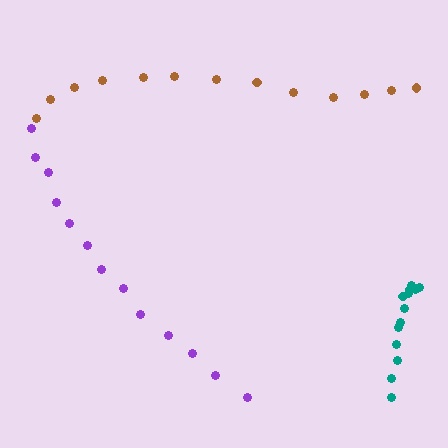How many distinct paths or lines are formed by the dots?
There are 3 distinct paths.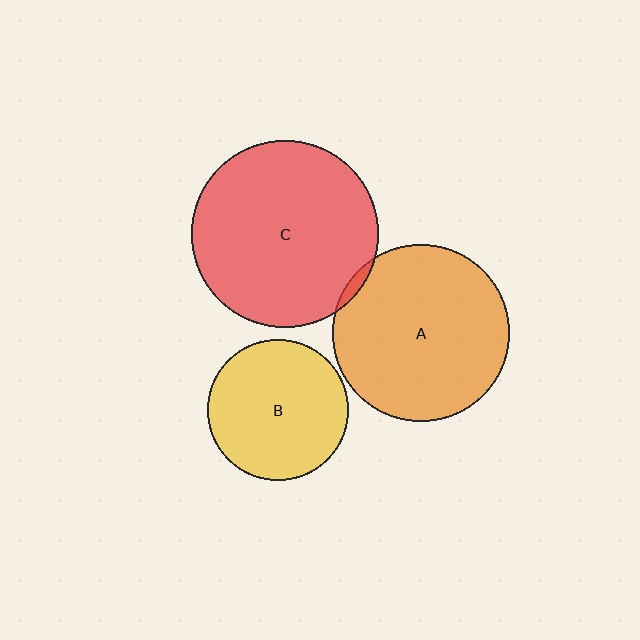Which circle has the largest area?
Circle C (red).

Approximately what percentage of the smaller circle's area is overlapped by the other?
Approximately 5%.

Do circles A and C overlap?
Yes.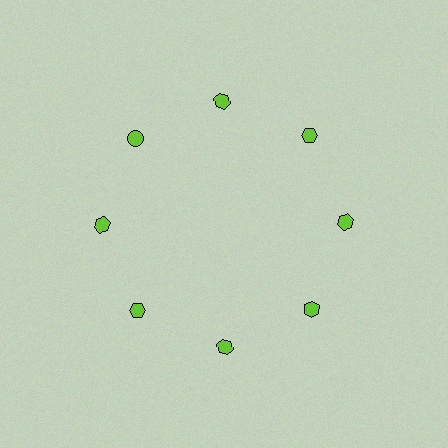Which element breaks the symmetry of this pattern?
The lime circle at roughly the 10 o'clock position breaks the symmetry. All other shapes are lime hexagons.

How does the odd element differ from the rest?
It has a different shape: circle instead of hexagon.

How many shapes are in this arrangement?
There are 8 shapes arranged in a ring pattern.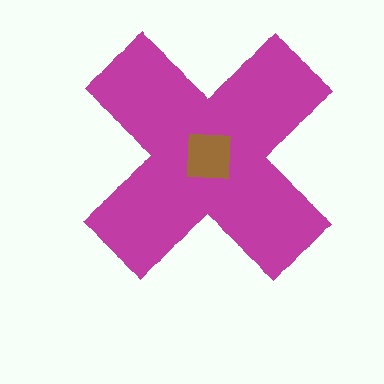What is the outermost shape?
The magenta cross.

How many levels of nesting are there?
2.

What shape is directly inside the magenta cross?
The brown square.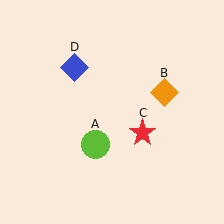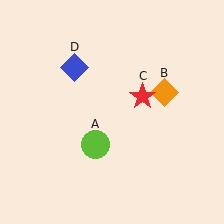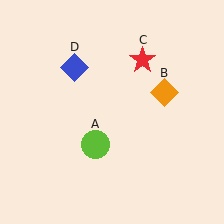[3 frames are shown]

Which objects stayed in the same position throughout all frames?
Lime circle (object A) and orange diamond (object B) and blue diamond (object D) remained stationary.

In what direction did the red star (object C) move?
The red star (object C) moved up.